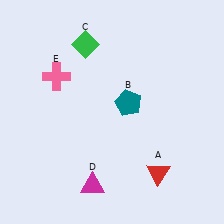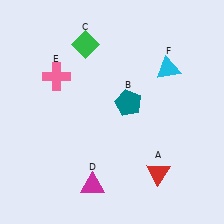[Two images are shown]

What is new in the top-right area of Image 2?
A cyan triangle (F) was added in the top-right area of Image 2.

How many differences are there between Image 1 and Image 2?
There is 1 difference between the two images.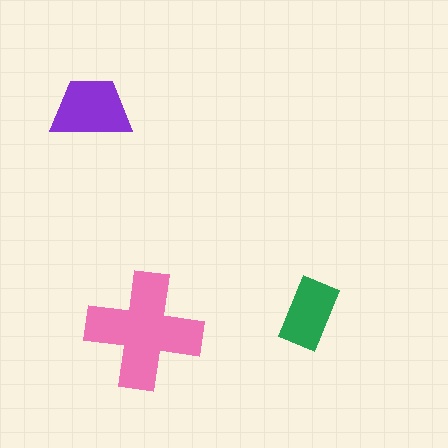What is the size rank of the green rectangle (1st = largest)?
3rd.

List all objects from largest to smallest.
The pink cross, the purple trapezoid, the green rectangle.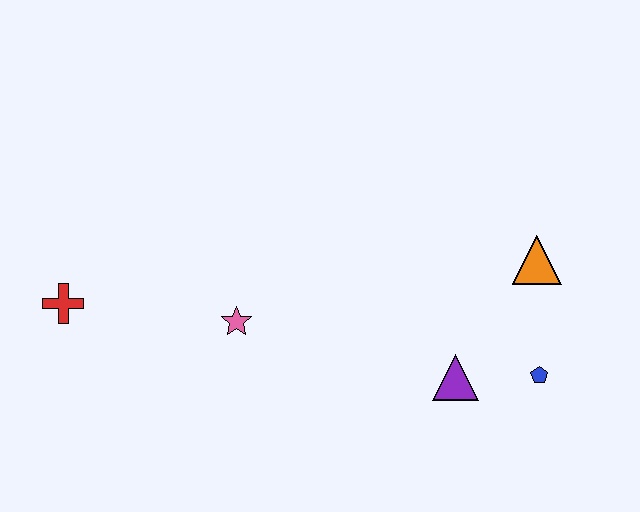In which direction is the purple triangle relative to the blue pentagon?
The purple triangle is to the left of the blue pentagon.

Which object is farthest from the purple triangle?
The red cross is farthest from the purple triangle.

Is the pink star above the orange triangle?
No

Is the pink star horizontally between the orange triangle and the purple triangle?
No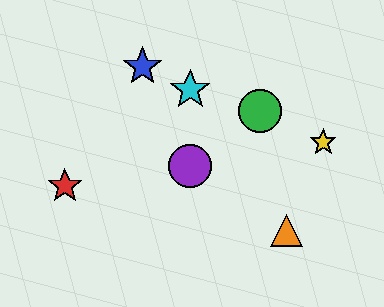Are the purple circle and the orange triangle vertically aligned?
No, the purple circle is at x≈190 and the orange triangle is at x≈286.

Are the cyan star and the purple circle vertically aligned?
Yes, both are at x≈190.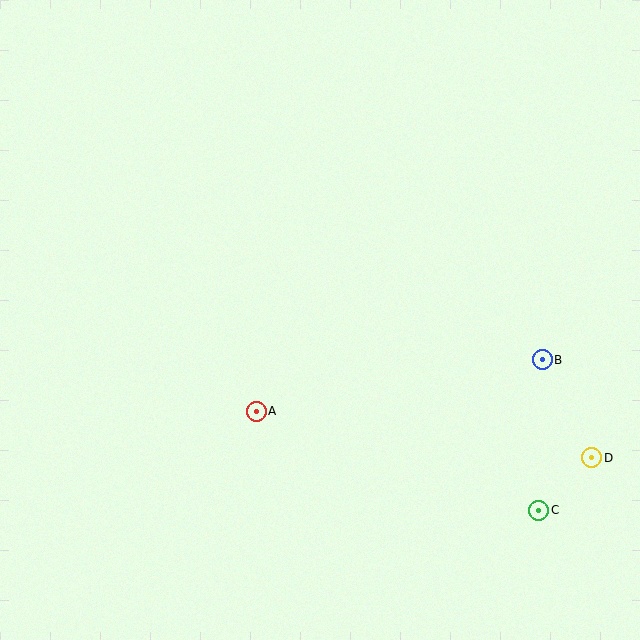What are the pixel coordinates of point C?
Point C is at (539, 510).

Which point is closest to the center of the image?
Point A at (256, 411) is closest to the center.